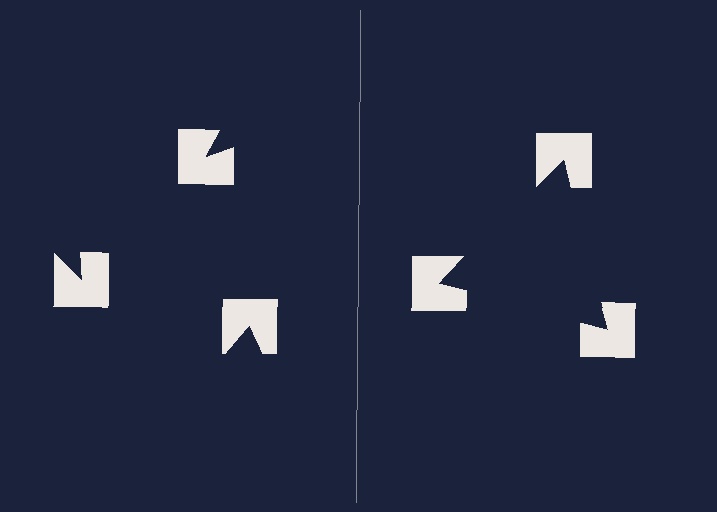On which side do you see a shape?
An illusory triangle appears on the right side. On the left side the wedge cuts are rotated, so no coherent shape forms.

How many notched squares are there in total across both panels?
6 — 3 on each side.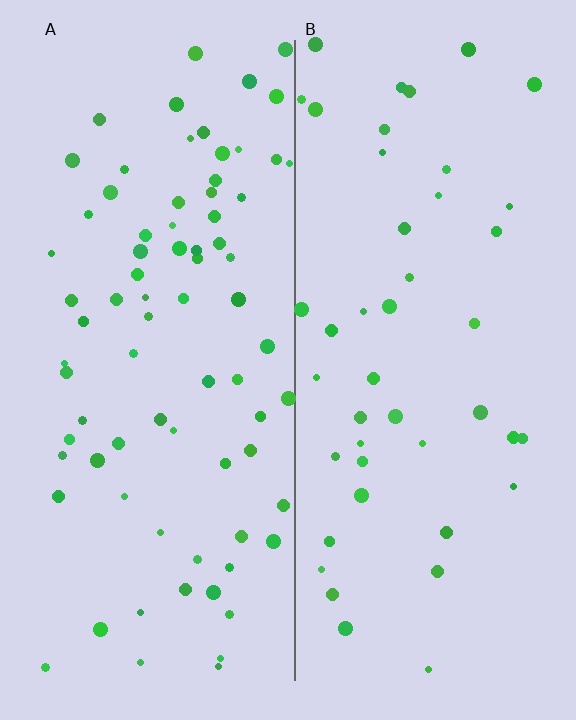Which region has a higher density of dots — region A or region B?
A (the left).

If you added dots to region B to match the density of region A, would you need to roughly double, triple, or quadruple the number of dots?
Approximately double.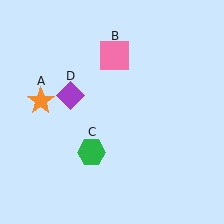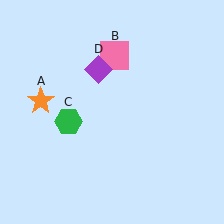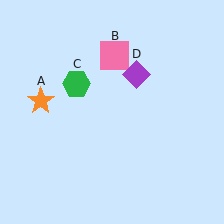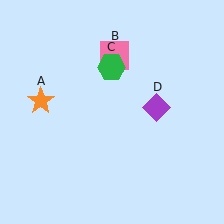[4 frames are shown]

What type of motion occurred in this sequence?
The green hexagon (object C), purple diamond (object D) rotated clockwise around the center of the scene.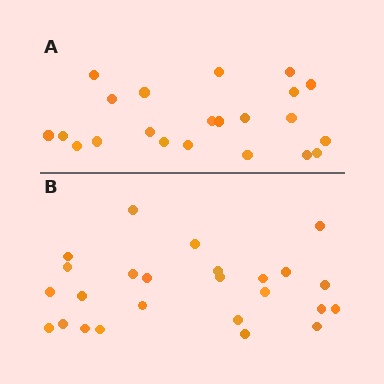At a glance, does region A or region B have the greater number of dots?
Region B (the bottom region) has more dots.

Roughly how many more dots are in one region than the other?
Region B has just a few more — roughly 2 or 3 more dots than region A.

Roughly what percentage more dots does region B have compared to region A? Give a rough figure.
About 15% more.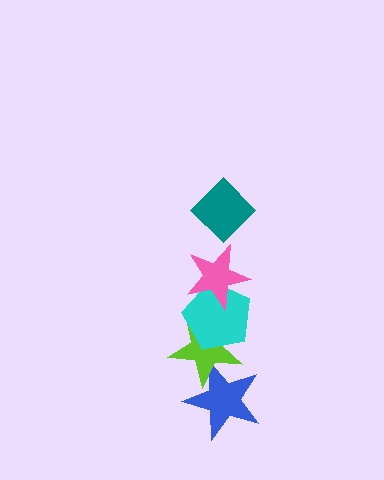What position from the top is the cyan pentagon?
The cyan pentagon is 3rd from the top.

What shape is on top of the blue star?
The lime star is on top of the blue star.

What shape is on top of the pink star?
The teal diamond is on top of the pink star.